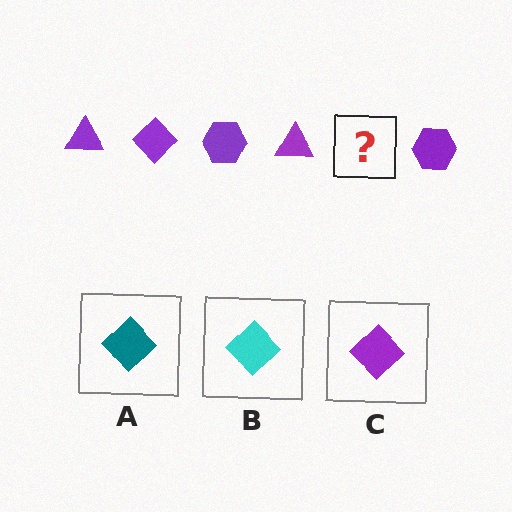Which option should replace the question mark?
Option C.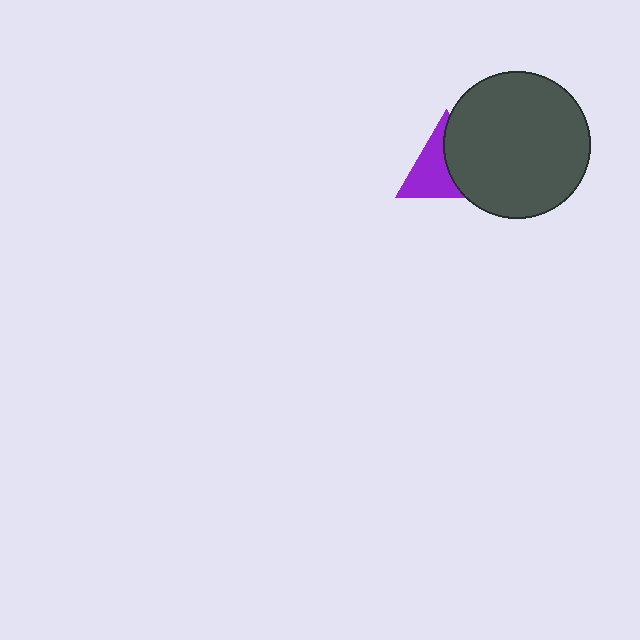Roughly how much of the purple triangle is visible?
About half of it is visible (roughly 53%).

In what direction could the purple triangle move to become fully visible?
The purple triangle could move left. That would shift it out from behind the dark gray circle entirely.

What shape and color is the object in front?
The object in front is a dark gray circle.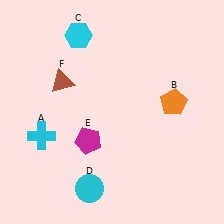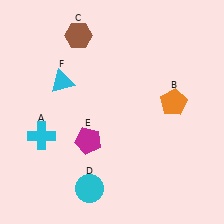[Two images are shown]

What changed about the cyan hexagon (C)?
In Image 1, C is cyan. In Image 2, it changed to brown.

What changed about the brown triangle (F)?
In Image 1, F is brown. In Image 2, it changed to cyan.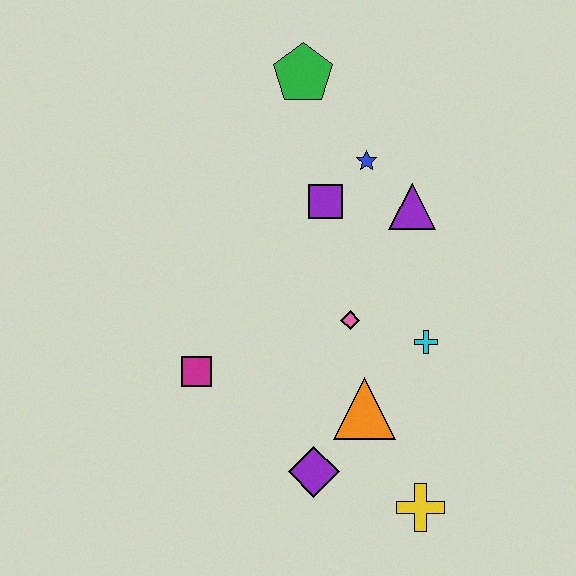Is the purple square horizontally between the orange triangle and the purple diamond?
Yes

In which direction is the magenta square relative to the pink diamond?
The magenta square is to the left of the pink diamond.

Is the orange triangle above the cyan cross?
No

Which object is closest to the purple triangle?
The blue star is closest to the purple triangle.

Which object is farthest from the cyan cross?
The green pentagon is farthest from the cyan cross.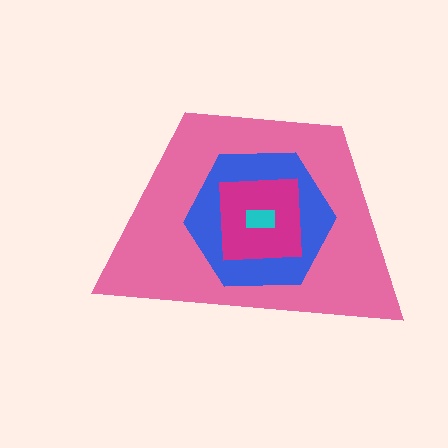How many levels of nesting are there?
4.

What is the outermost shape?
The pink trapezoid.